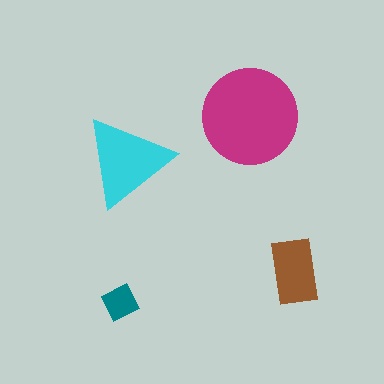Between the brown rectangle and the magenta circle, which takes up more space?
The magenta circle.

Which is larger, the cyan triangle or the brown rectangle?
The cyan triangle.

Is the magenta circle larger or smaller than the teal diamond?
Larger.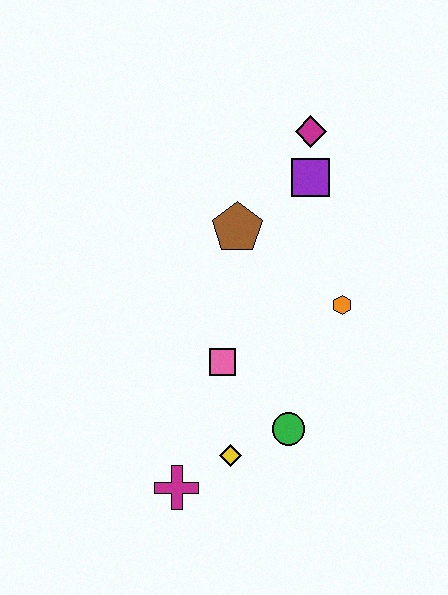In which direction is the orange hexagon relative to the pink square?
The orange hexagon is to the right of the pink square.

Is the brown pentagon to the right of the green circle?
No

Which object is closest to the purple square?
The magenta diamond is closest to the purple square.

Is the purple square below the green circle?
No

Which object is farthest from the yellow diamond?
The magenta diamond is farthest from the yellow diamond.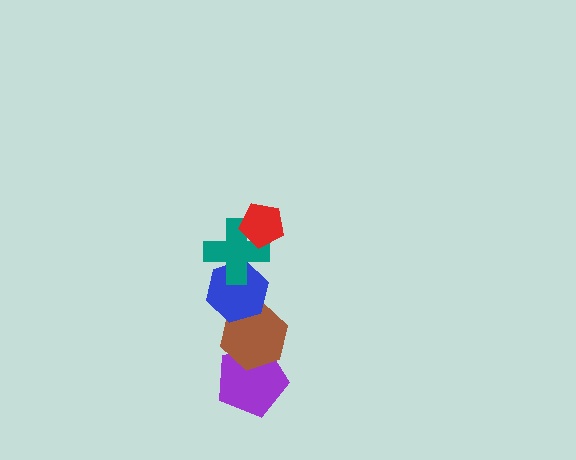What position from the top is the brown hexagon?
The brown hexagon is 4th from the top.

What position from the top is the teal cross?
The teal cross is 2nd from the top.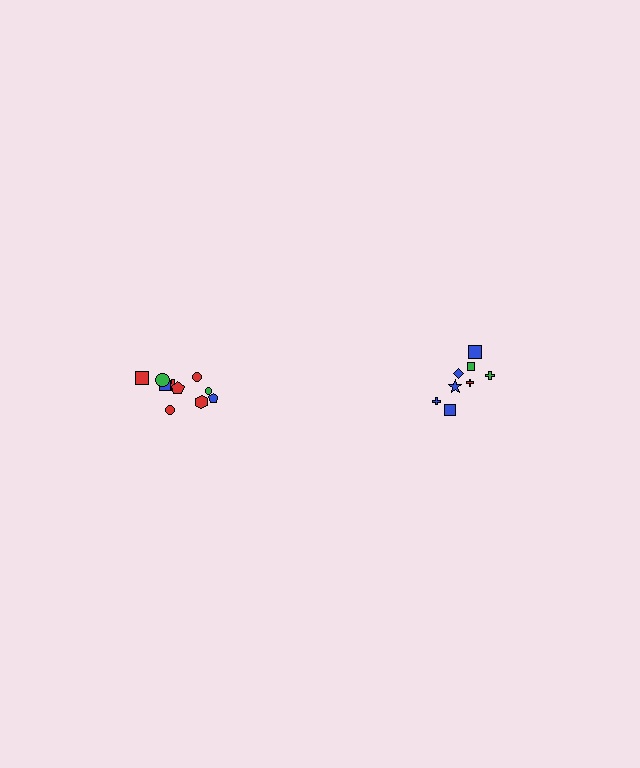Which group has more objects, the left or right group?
The left group.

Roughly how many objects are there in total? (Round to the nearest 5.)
Roughly 20 objects in total.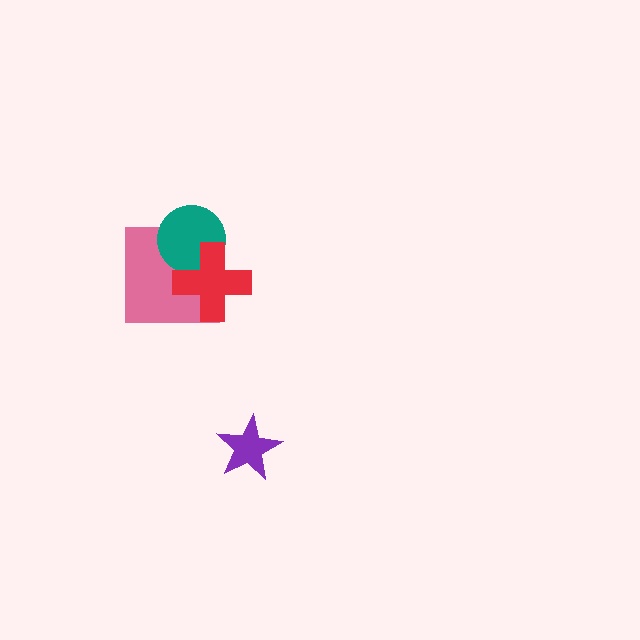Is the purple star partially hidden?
No, no other shape covers it.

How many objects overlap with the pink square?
2 objects overlap with the pink square.